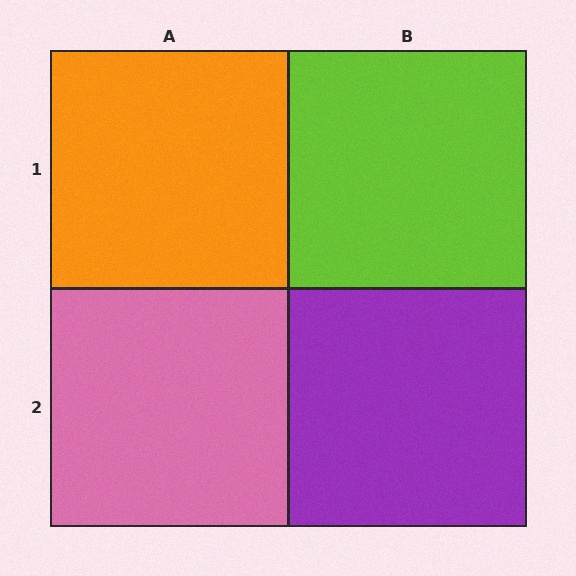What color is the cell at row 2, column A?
Pink.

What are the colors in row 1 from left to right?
Orange, lime.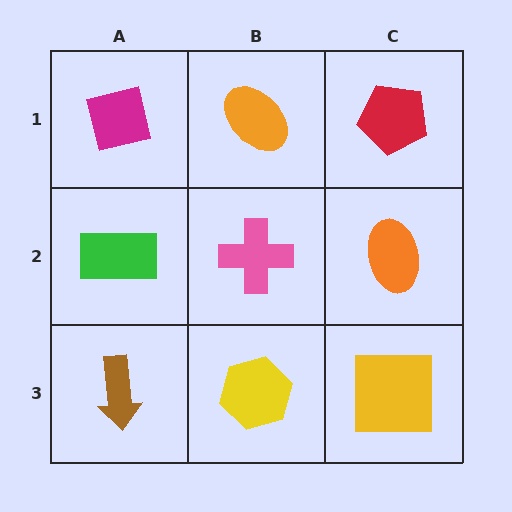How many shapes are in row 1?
3 shapes.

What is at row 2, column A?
A green rectangle.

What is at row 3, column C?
A yellow square.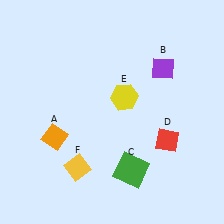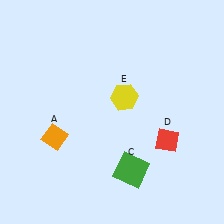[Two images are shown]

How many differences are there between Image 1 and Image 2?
There are 2 differences between the two images.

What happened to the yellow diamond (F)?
The yellow diamond (F) was removed in Image 2. It was in the bottom-left area of Image 1.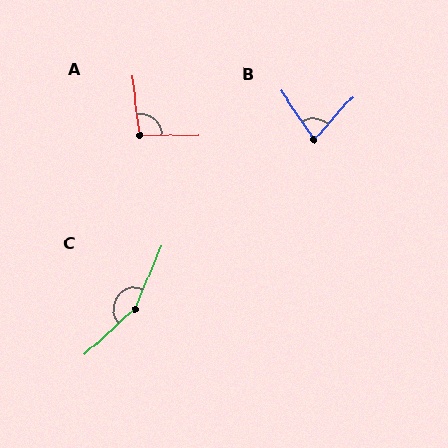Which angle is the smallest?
B, at approximately 75 degrees.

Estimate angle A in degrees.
Approximately 97 degrees.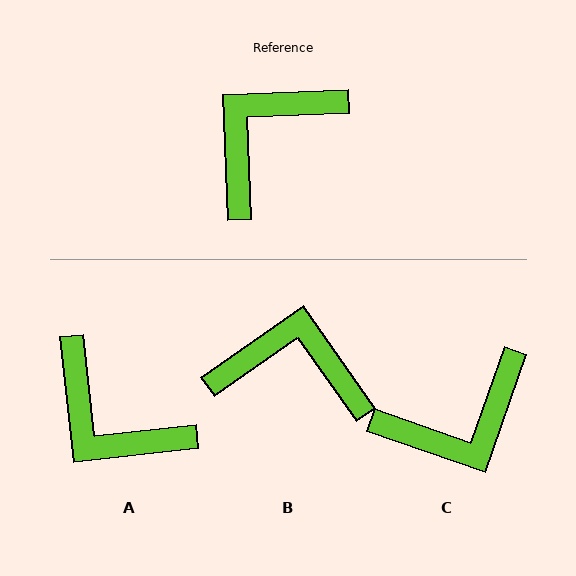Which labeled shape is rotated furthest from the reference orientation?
C, about 158 degrees away.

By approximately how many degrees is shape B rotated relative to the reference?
Approximately 57 degrees clockwise.